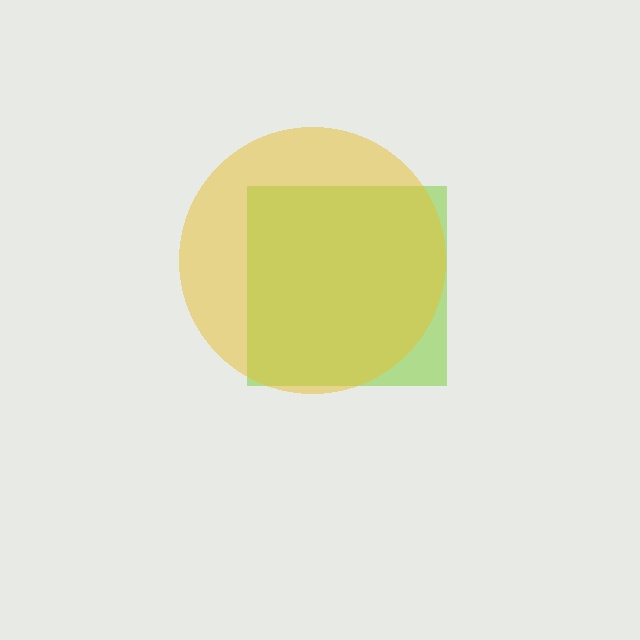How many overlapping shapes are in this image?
There are 2 overlapping shapes in the image.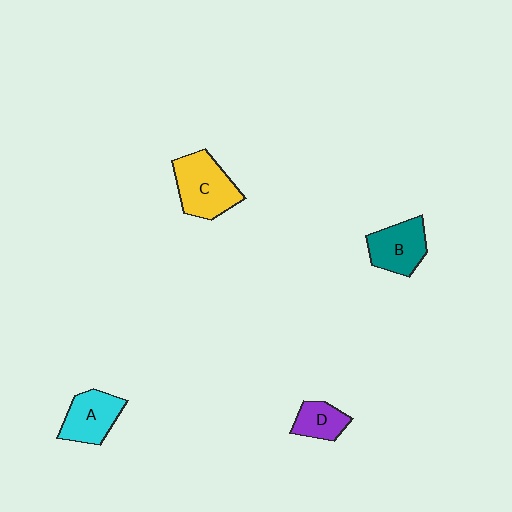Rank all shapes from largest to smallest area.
From largest to smallest: C (yellow), B (teal), A (cyan), D (purple).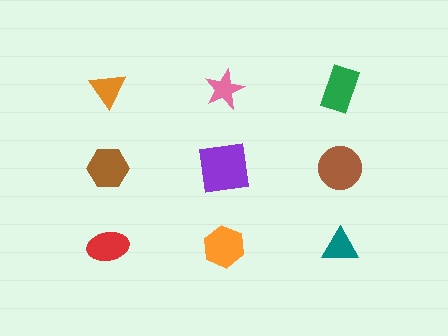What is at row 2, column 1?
A brown hexagon.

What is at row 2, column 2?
A purple square.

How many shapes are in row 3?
3 shapes.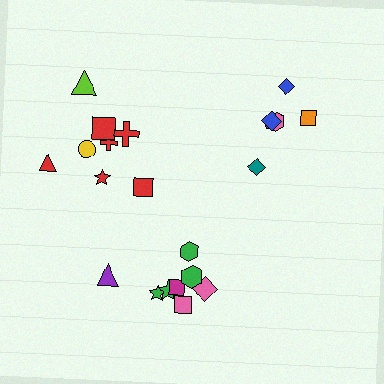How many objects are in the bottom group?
There are 8 objects.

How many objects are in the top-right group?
There are 6 objects.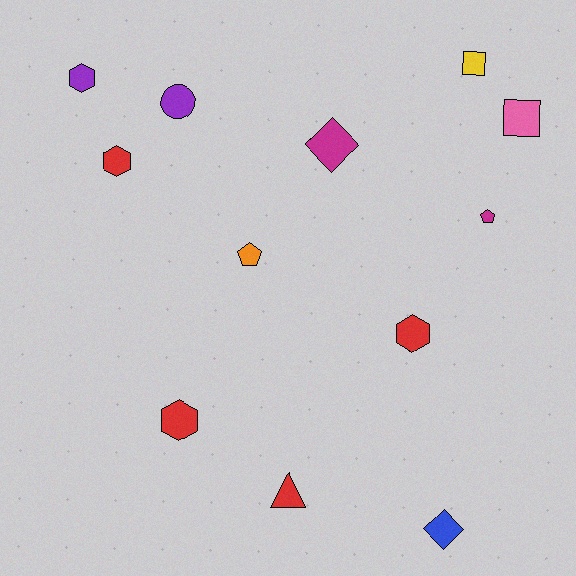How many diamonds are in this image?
There are 2 diamonds.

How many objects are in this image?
There are 12 objects.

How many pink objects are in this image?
There is 1 pink object.